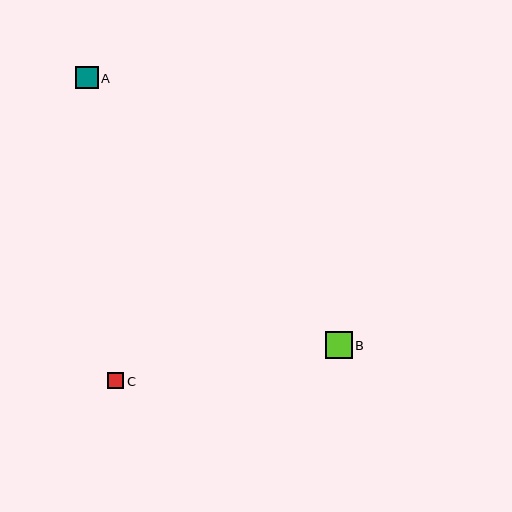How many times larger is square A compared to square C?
Square A is approximately 1.4 times the size of square C.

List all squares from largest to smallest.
From largest to smallest: B, A, C.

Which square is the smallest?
Square C is the smallest with a size of approximately 16 pixels.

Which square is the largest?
Square B is the largest with a size of approximately 27 pixels.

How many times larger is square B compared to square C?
Square B is approximately 1.7 times the size of square C.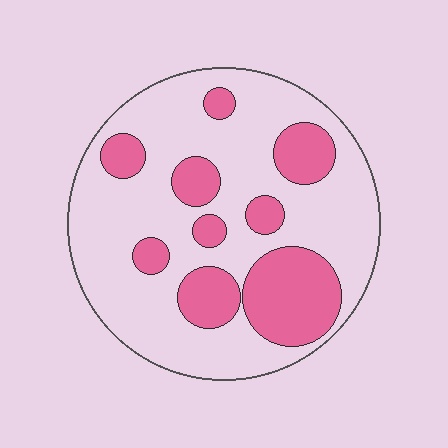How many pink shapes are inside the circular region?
9.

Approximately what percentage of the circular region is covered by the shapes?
Approximately 30%.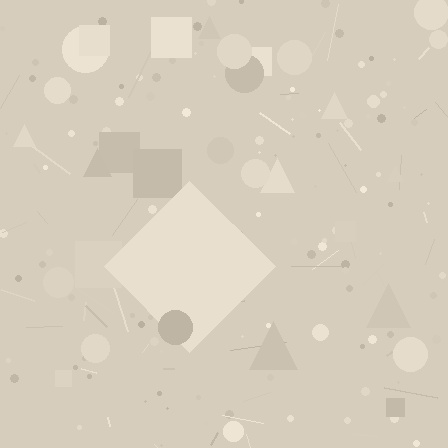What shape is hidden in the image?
A diamond is hidden in the image.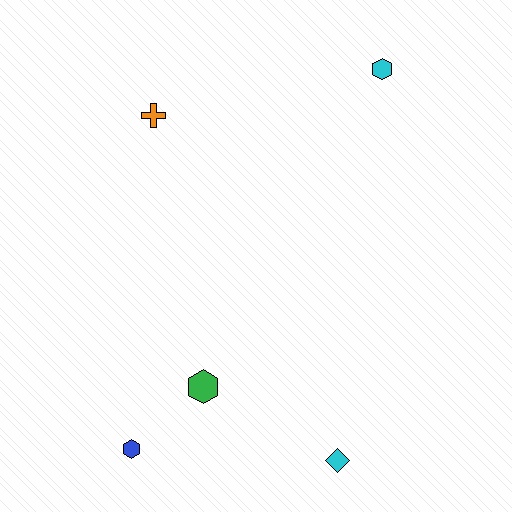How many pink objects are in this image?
There are no pink objects.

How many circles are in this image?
There are no circles.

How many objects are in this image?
There are 5 objects.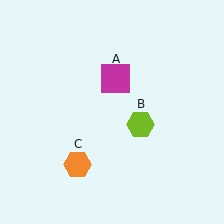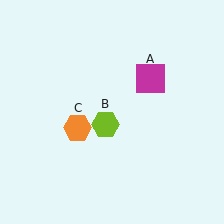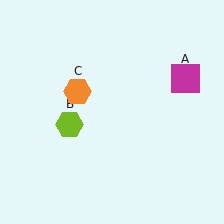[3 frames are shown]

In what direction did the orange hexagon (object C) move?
The orange hexagon (object C) moved up.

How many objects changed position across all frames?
3 objects changed position: magenta square (object A), lime hexagon (object B), orange hexagon (object C).